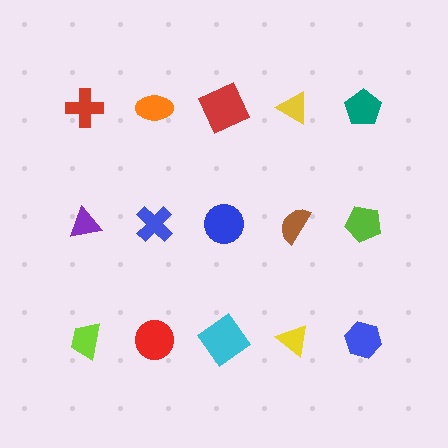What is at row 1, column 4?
A yellow triangle.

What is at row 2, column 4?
A brown semicircle.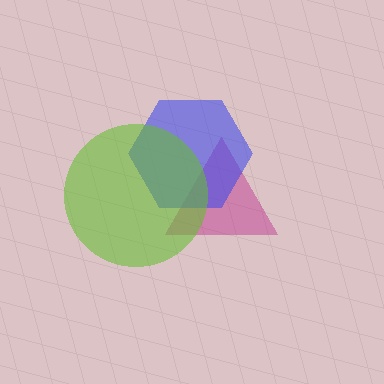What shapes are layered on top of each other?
The layered shapes are: a magenta triangle, a blue hexagon, a lime circle.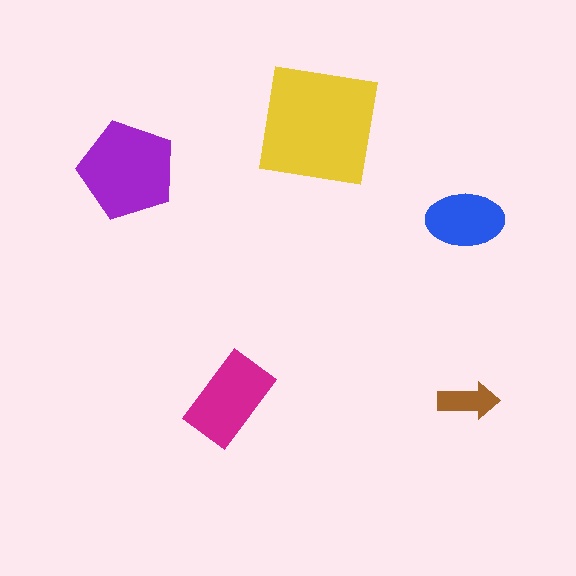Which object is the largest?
The yellow square.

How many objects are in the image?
There are 5 objects in the image.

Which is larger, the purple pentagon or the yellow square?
The yellow square.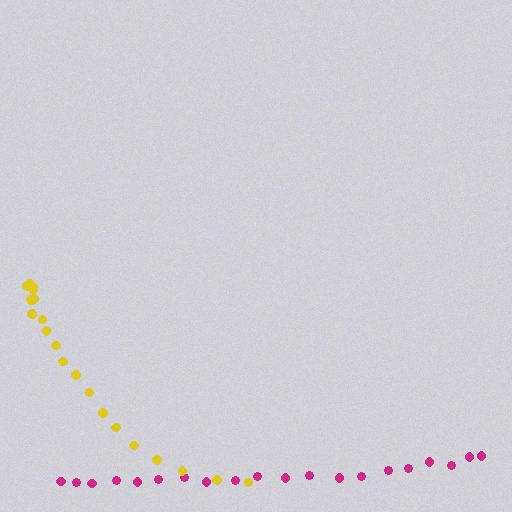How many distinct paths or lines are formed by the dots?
There are 2 distinct paths.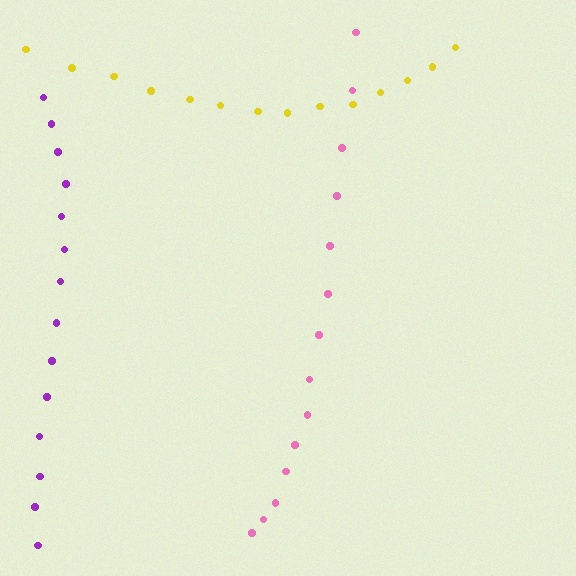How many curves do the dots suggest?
There are 3 distinct paths.